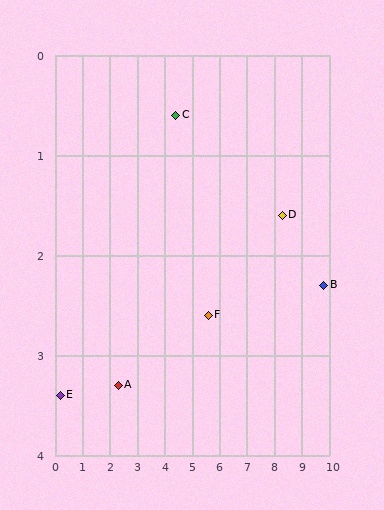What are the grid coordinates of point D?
Point D is at approximately (8.3, 1.6).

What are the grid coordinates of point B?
Point B is at approximately (9.8, 2.3).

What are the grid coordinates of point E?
Point E is at approximately (0.2, 3.4).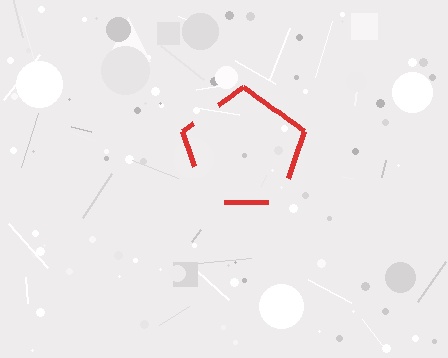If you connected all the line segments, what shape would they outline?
They would outline a pentagon.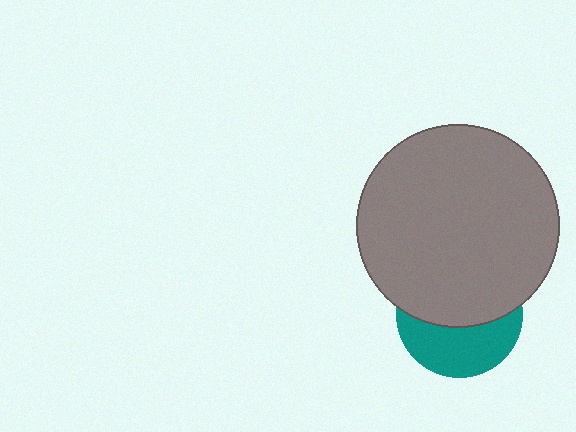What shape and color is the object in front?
The object in front is a gray circle.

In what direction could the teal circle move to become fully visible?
The teal circle could move down. That would shift it out from behind the gray circle entirely.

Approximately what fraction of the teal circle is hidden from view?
Roughly 56% of the teal circle is hidden behind the gray circle.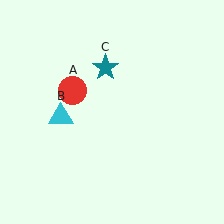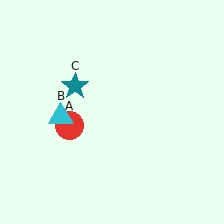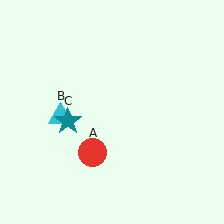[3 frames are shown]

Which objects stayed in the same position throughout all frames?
Cyan triangle (object B) remained stationary.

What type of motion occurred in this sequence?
The red circle (object A), teal star (object C) rotated counterclockwise around the center of the scene.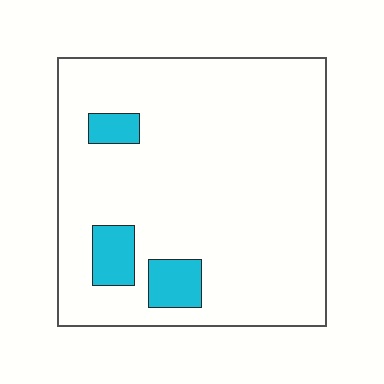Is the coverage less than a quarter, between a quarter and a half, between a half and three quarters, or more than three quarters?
Less than a quarter.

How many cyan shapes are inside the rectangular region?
3.